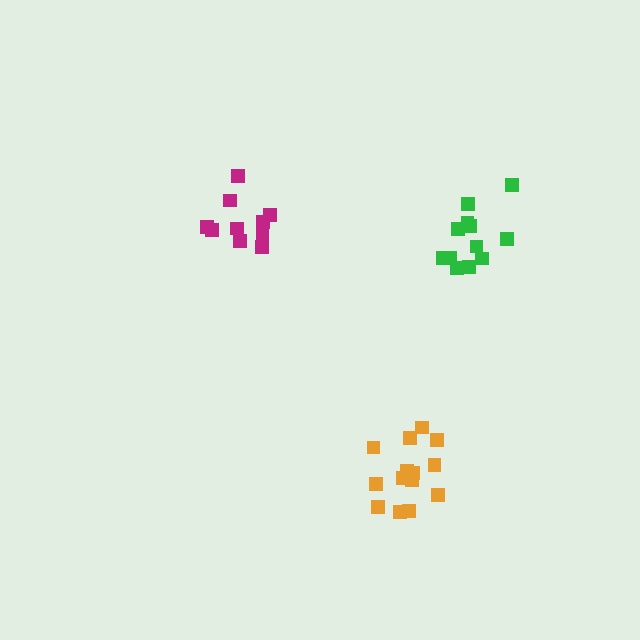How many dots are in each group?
Group 1: 10 dots, Group 2: 15 dots, Group 3: 12 dots (37 total).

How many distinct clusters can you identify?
There are 3 distinct clusters.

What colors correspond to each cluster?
The clusters are colored: magenta, orange, green.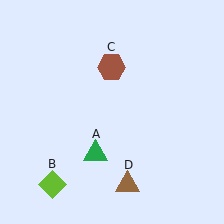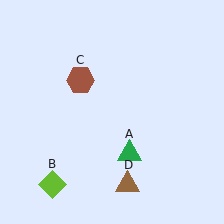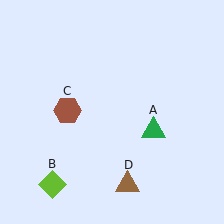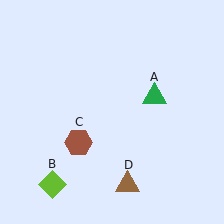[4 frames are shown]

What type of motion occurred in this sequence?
The green triangle (object A), brown hexagon (object C) rotated counterclockwise around the center of the scene.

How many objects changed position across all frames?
2 objects changed position: green triangle (object A), brown hexagon (object C).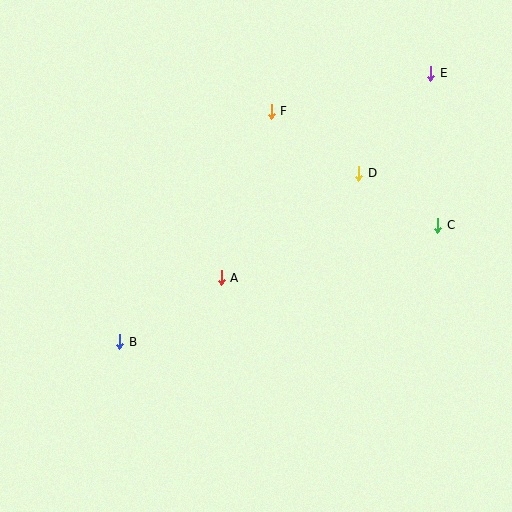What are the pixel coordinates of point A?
Point A is at (221, 278).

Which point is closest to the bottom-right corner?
Point C is closest to the bottom-right corner.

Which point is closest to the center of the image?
Point A at (221, 278) is closest to the center.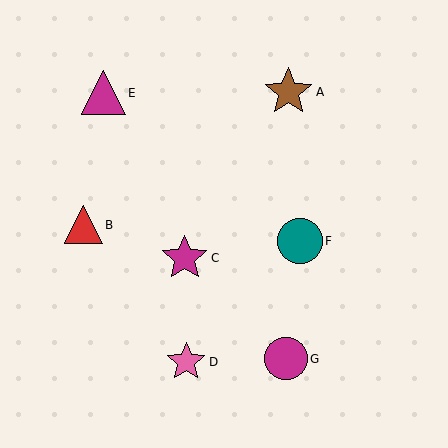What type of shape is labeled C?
Shape C is a magenta star.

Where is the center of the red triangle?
The center of the red triangle is at (83, 225).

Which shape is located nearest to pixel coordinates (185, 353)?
The pink star (labeled D) at (186, 362) is nearest to that location.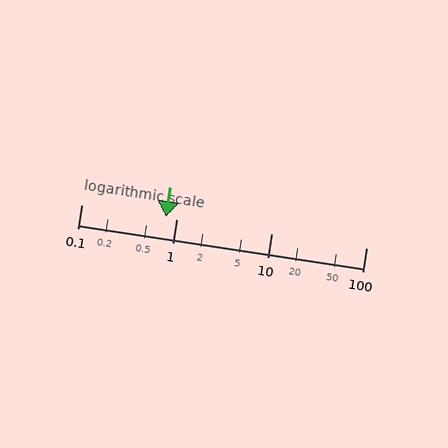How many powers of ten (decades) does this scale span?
The scale spans 3 decades, from 0.1 to 100.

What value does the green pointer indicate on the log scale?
The pointer indicates approximately 0.77.